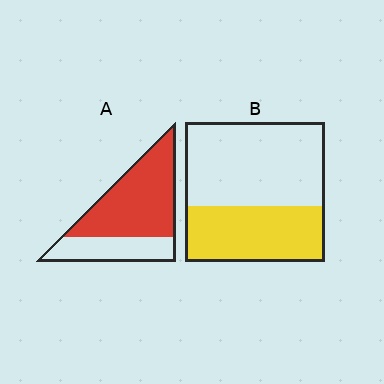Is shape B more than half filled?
No.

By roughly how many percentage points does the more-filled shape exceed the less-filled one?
By roughly 30 percentage points (A over B).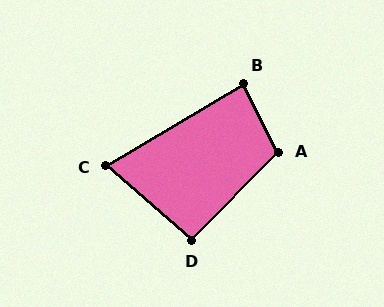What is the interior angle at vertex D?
Approximately 94 degrees (approximately right).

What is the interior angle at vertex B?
Approximately 86 degrees (approximately right).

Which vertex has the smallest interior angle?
C, at approximately 72 degrees.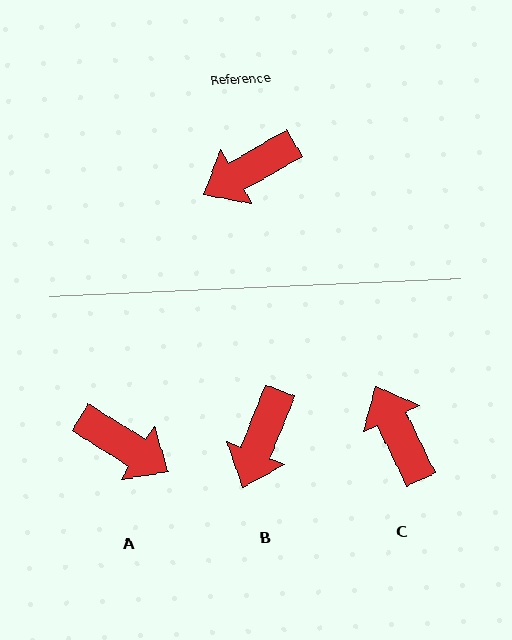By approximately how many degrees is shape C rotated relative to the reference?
Approximately 94 degrees clockwise.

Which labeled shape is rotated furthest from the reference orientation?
A, about 119 degrees away.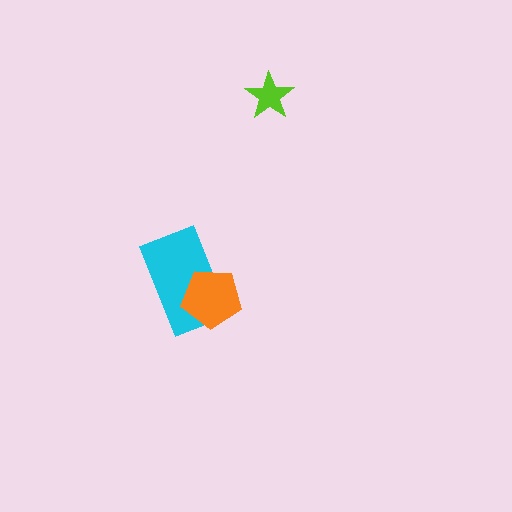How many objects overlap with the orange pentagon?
1 object overlaps with the orange pentagon.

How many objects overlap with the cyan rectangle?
1 object overlaps with the cyan rectangle.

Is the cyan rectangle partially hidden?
Yes, it is partially covered by another shape.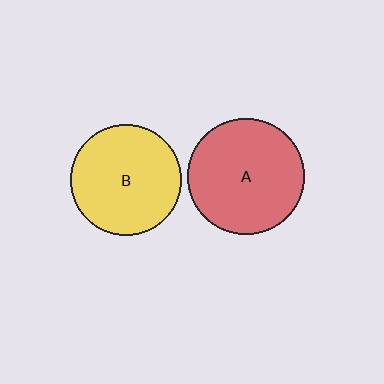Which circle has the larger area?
Circle A (red).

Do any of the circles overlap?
No, none of the circles overlap.